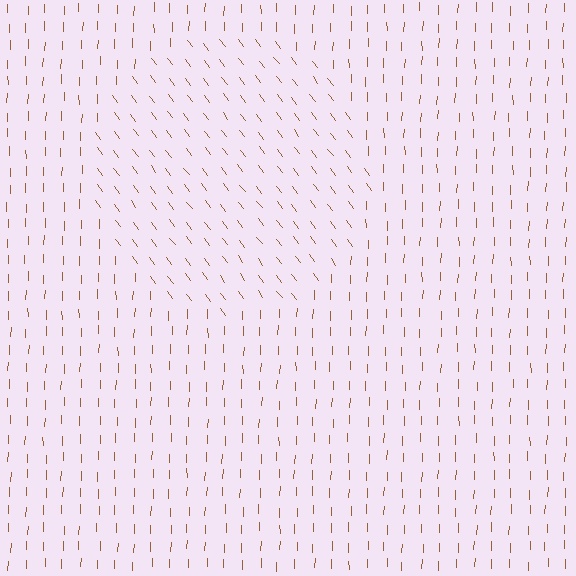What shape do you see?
I see a circle.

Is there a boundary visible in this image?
Yes, there is a texture boundary formed by a change in line orientation.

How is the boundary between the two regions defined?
The boundary is defined purely by a change in line orientation (approximately 38 degrees difference). All lines are the same color and thickness.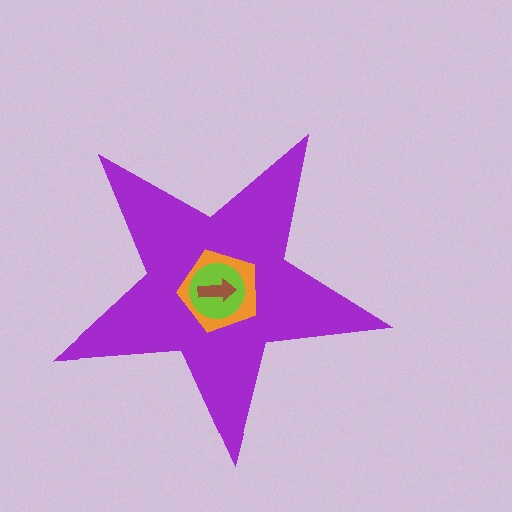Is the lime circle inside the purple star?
Yes.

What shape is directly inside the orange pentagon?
The lime circle.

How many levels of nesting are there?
4.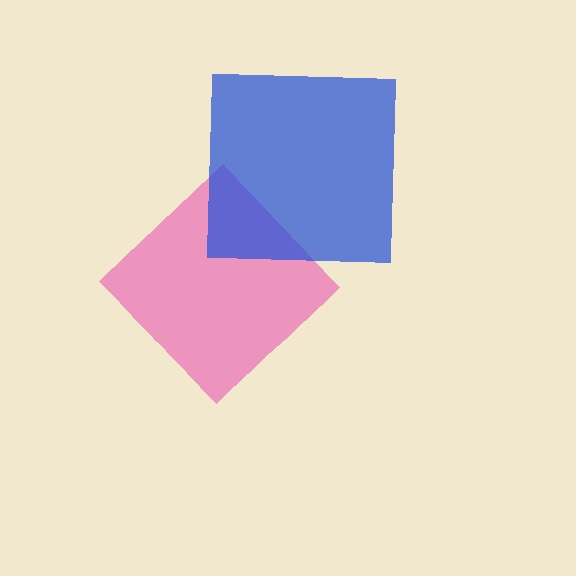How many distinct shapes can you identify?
There are 2 distinct shapes: a pink diamond, a blue square.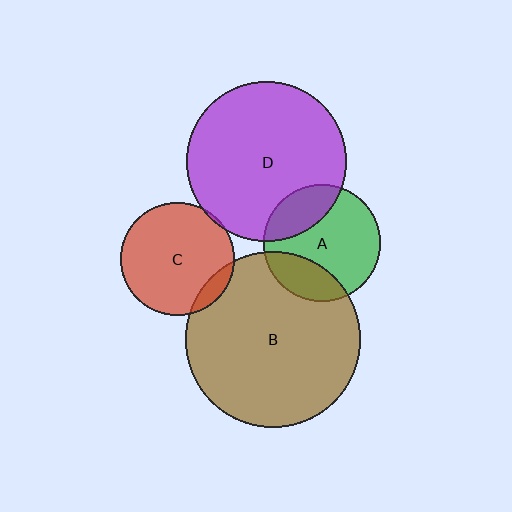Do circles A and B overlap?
Yes.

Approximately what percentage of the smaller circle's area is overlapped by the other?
Approximately 25%.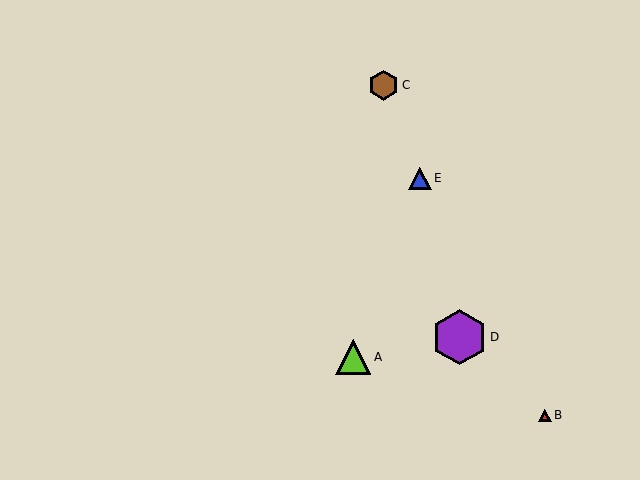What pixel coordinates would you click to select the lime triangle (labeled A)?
Click at (353, 357) to select the lime triangle A.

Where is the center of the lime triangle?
The center of the lime triangle is at (353, 357).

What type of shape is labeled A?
Shape A is a lime triangle.